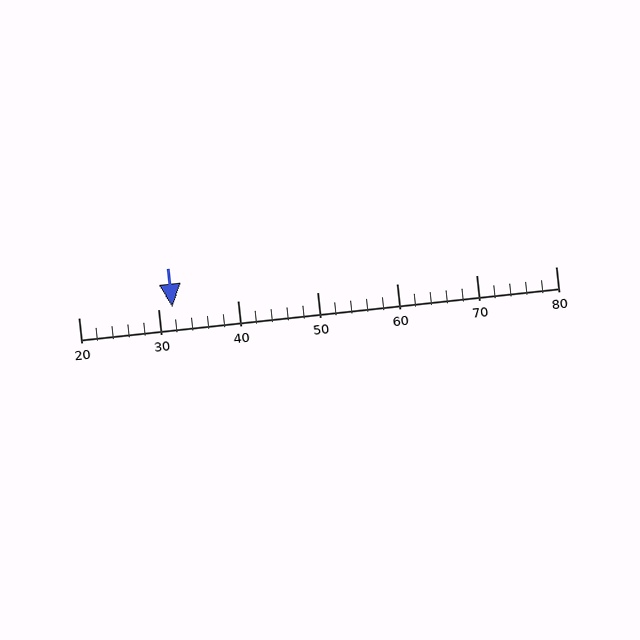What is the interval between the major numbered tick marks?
The major tick marks are spaced 10 units apart.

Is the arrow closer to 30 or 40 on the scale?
The arrow is closer to 30.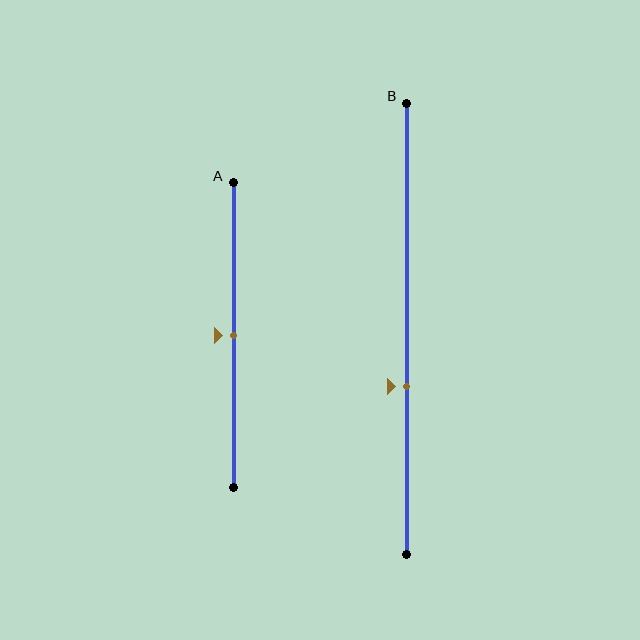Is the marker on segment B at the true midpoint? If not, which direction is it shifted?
No, the marker on segment B is shifted downward by about 13% of the segment length.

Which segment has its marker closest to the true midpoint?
Segment A has its marker closest to the true midpoint.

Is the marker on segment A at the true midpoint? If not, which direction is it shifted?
Yes, the marker on segment A is at the true midpoint.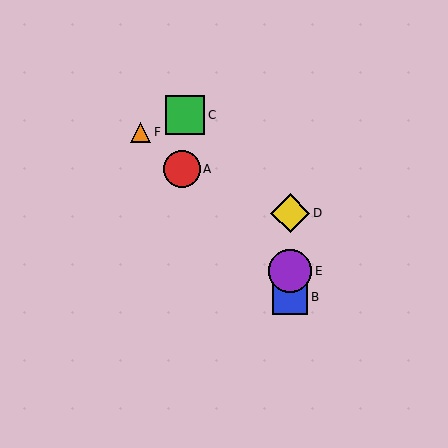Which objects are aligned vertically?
Objects B, D, E are aligned vertically.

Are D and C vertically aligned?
No, D is at x≈290 and C is at x≈185.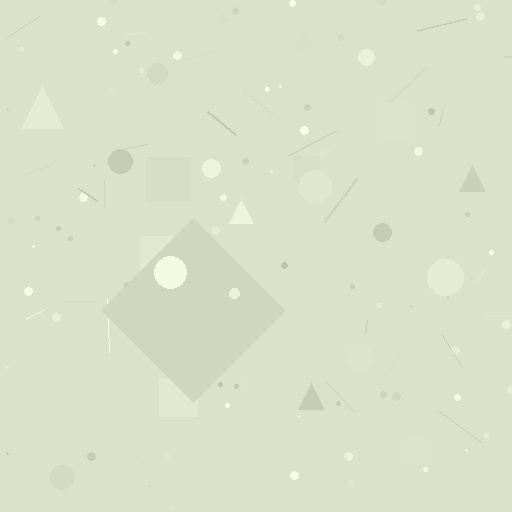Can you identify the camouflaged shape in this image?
The camouflaged shape is a diamond.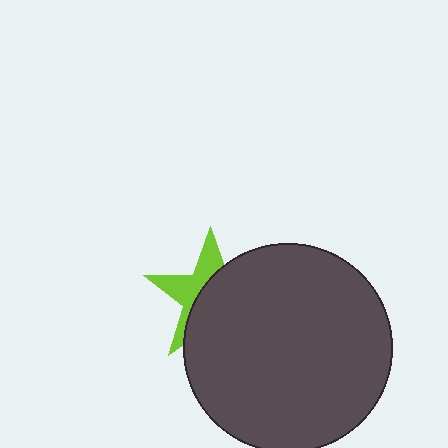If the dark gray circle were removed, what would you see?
You would see the complete lime star.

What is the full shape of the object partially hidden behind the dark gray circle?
The partially hidden object is a lime star.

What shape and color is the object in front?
The object in front is a dark gray circle.